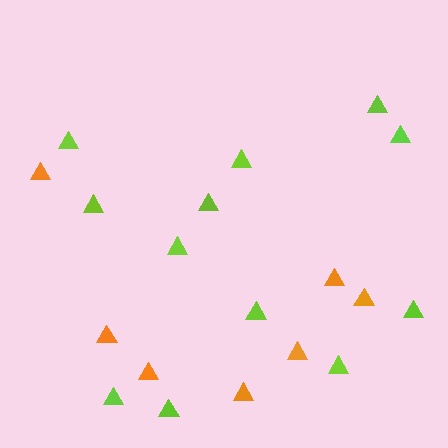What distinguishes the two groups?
There are 2 groups: one group of lime triangles (12) and one group of orange triangles (7).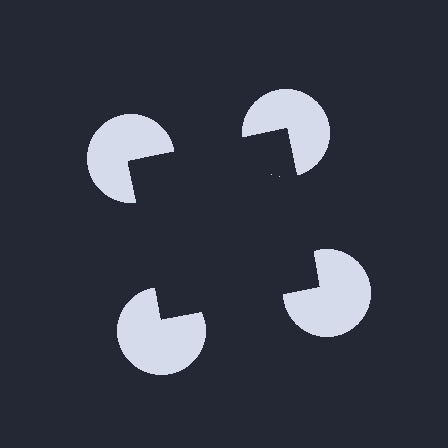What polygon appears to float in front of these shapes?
An illusory square — its edges are inferred from the aligned wedge cuts in the pac-man discs, not physically drawn.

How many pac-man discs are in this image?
There are 4 — one at each vertex of the illusory square.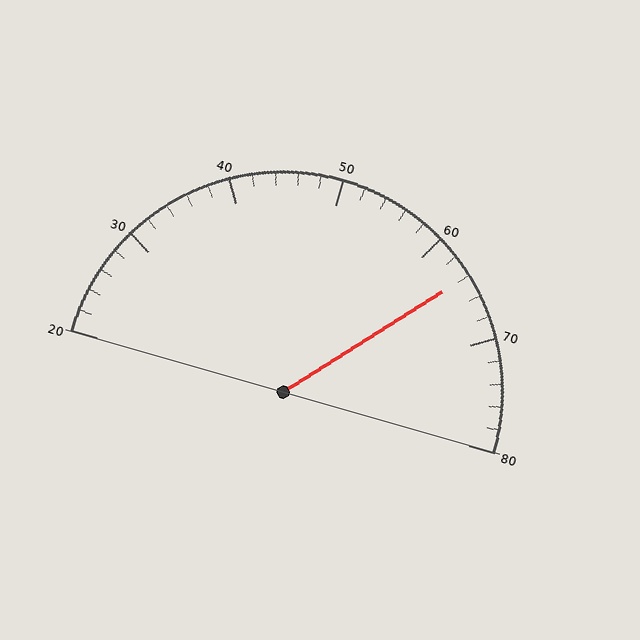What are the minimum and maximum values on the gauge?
The gauge ranges from 20 to 80.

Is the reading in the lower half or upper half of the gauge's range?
The reading is in the upper half of the range (20 to 80).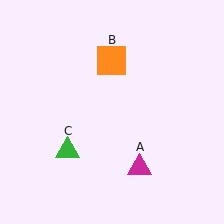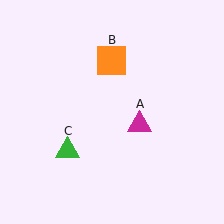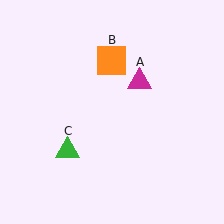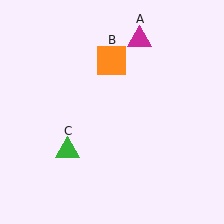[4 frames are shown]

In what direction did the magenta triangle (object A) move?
The magenta triangle (object A) moved up.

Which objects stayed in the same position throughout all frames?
Orange square (object B) and green triangle (object C) remained stationary.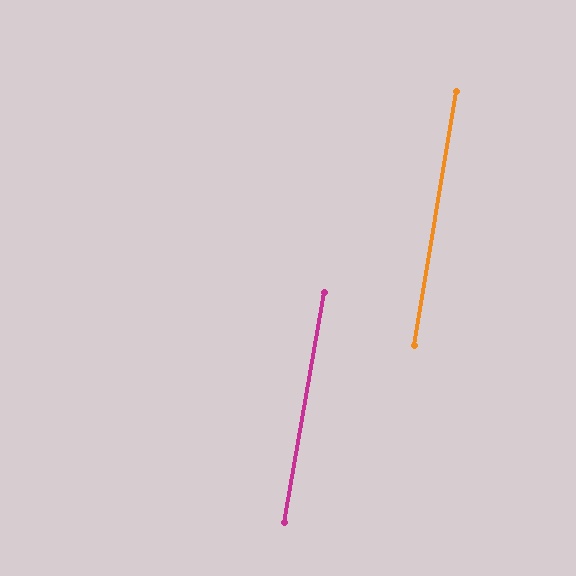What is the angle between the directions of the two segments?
Approximately 1 degree.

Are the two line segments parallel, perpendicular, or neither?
Parallel — their directions differ by only 0.5°.